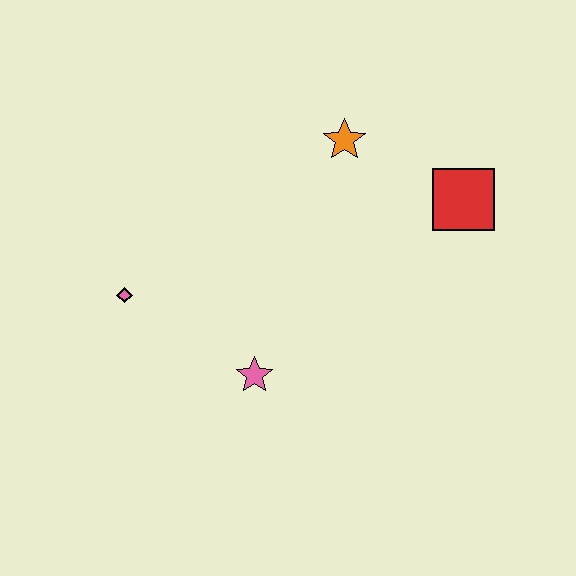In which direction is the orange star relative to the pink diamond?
The orange star is to the right of the pink diamond.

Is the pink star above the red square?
No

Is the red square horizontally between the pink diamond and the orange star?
No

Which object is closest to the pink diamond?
The pink star is closest to the pink diamond.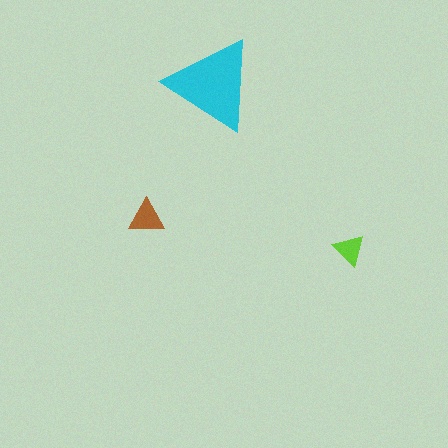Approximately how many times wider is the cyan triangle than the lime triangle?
About 3 times wider.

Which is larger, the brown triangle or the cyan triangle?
The cyan one.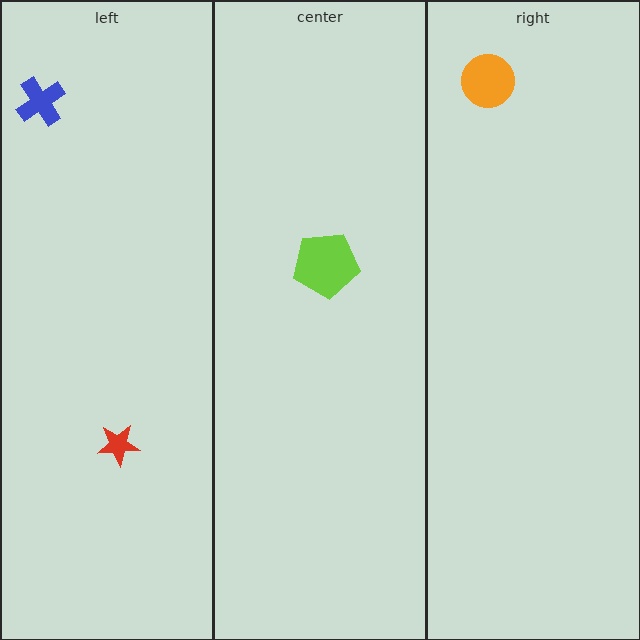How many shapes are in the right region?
1.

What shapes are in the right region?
The orange circle.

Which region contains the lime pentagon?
The center region.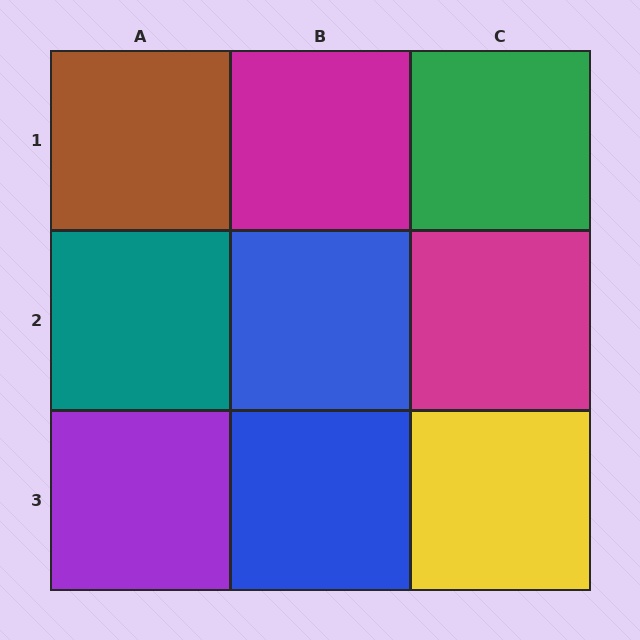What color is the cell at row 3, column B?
Blue.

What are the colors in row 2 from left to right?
Teal, blue, magenta.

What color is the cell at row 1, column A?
Brown.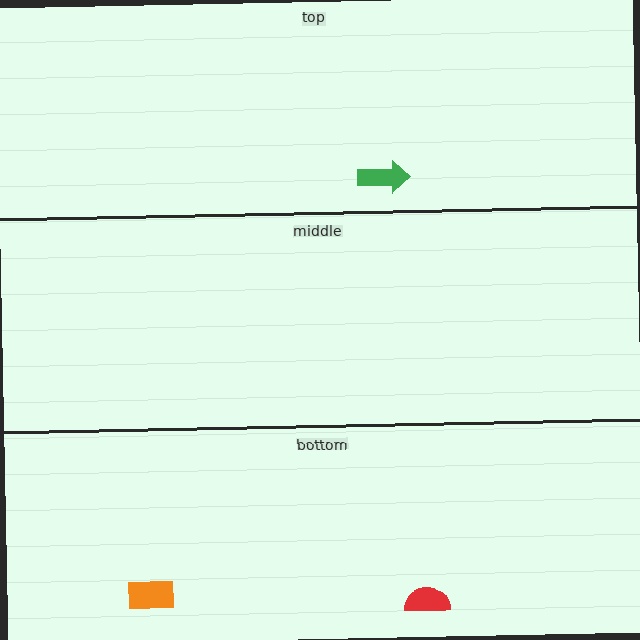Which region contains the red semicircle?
The bottom region.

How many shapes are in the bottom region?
2.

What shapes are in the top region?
The green arrow.